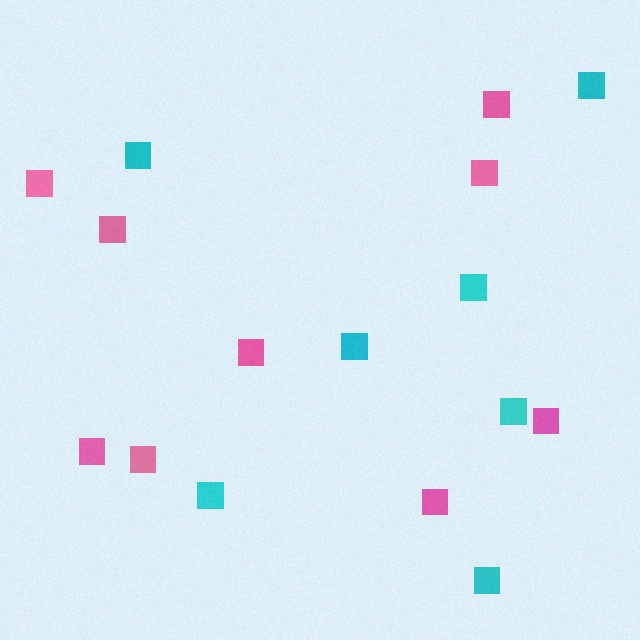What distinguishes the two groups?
There are 2 groups: one group of pink squares (9) and one group of cyan squares (7).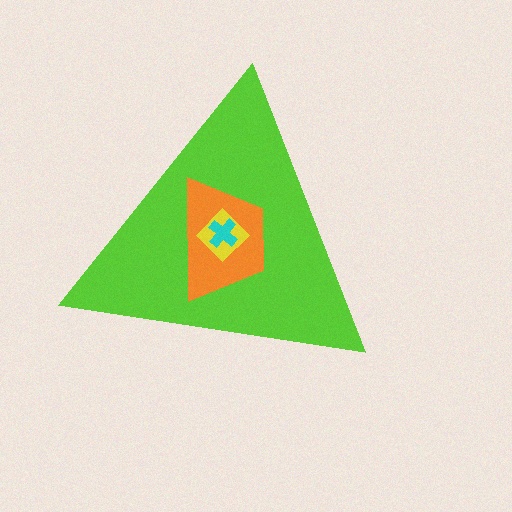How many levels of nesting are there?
4.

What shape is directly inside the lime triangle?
The orange trapezoid.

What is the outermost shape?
The lime triangle.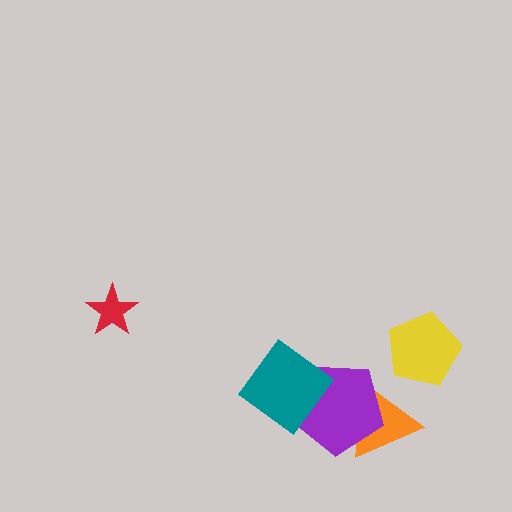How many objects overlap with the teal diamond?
1 object overlaps with the teal diamond.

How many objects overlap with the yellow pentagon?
0 objects overlap with the yellow pentagon.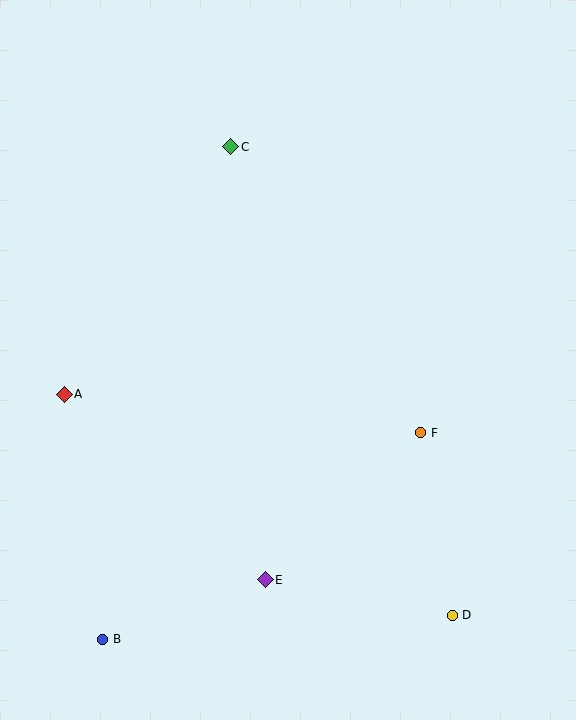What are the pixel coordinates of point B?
Point B is at (103, 639).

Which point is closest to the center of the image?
Point F at (421, 433) is closest to the center.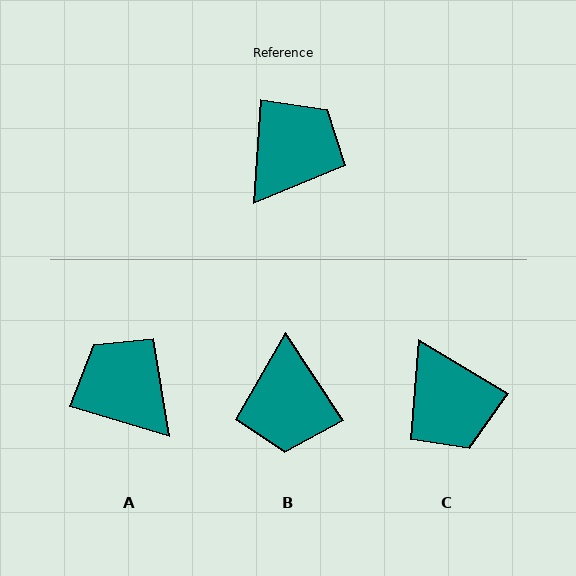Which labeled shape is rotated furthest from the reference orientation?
B, about 143 degrees away.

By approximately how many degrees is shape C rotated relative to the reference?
Approximately 117 degrees clockwise.